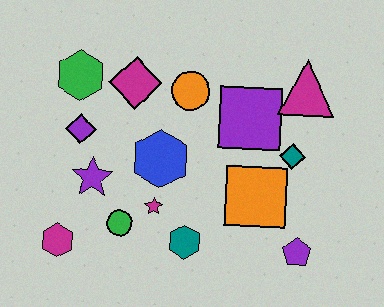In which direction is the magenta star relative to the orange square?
The magenta star is to the left of the orange square.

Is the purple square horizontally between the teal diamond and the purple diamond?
Yes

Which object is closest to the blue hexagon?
The magenta star is closest to the blue hexagon.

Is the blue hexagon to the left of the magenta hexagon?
No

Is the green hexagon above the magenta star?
Yes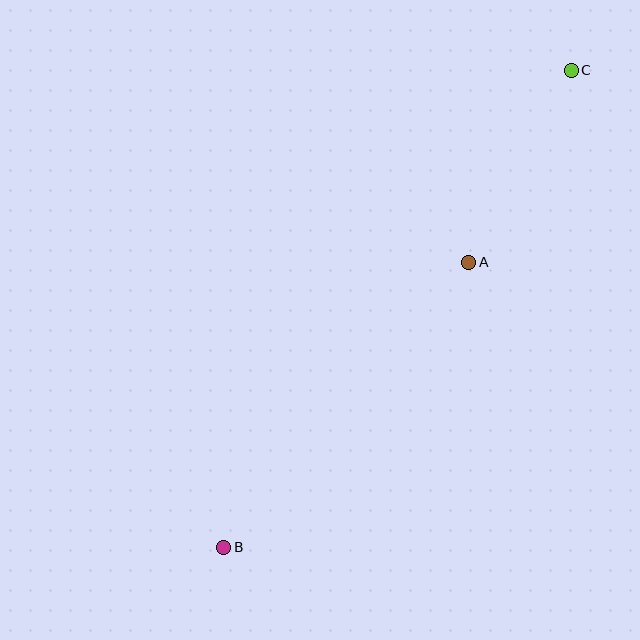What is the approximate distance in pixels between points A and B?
The distance between A and B is approximately 376 pixels.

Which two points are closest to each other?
Points A and C are closest to each other.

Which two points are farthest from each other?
Points B and C are farthest from each other.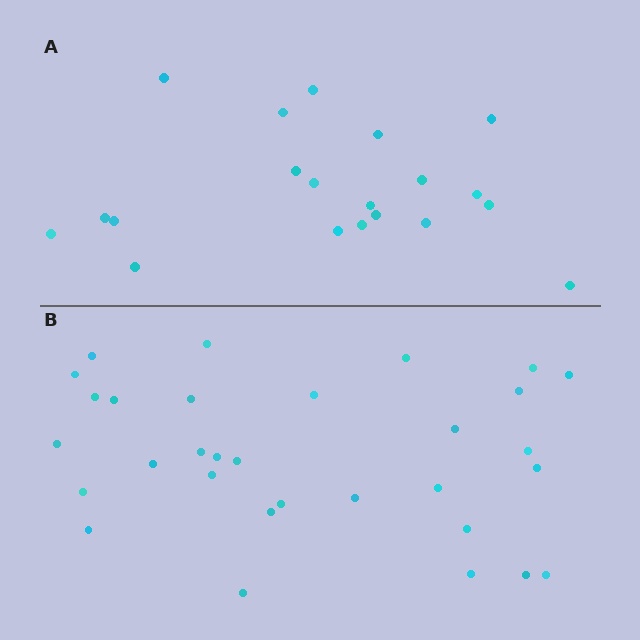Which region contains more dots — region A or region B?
Region B (the bottom region) has more dots.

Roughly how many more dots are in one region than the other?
Region B has roughly 12 or so more dots than region A.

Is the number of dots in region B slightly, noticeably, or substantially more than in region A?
Region B has substantially more. The ratio is roughly 1.6 to 1.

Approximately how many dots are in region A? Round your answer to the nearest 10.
About 20 dots.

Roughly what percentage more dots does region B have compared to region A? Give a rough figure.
About 55% more.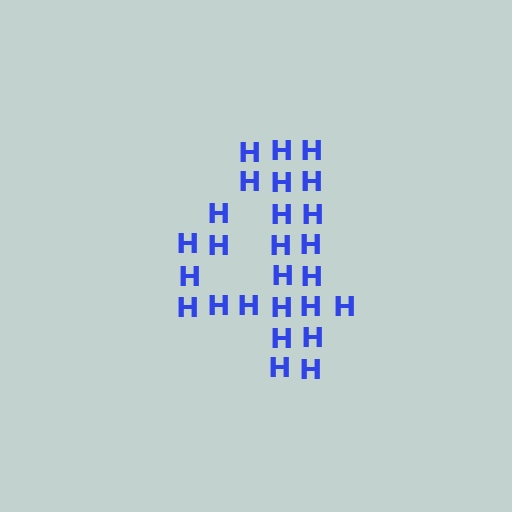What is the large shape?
The large shape is the digit 4.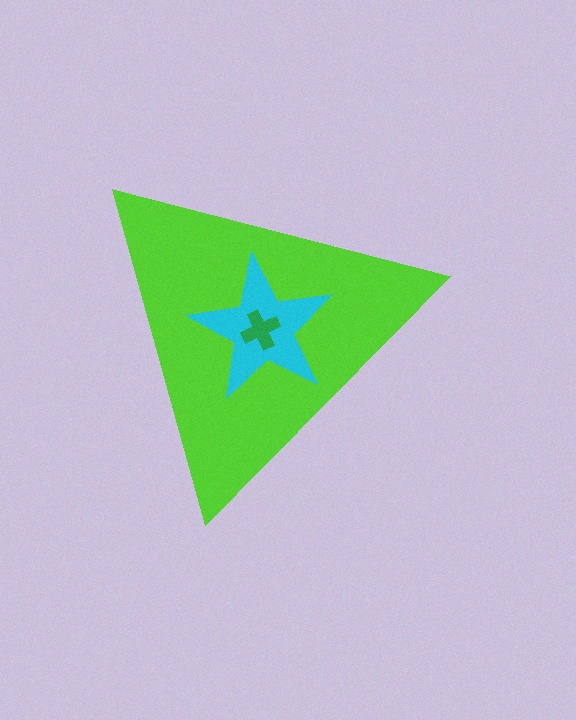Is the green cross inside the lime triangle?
Yes.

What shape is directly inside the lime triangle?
The cyan star.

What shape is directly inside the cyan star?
The green cross.